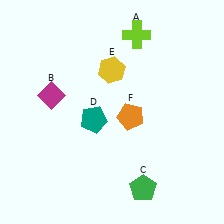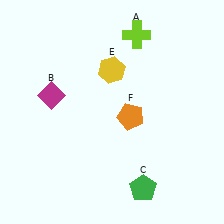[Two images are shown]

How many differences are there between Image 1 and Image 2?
There is 1 difference between the two images.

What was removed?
The teal pentagon (D) was removed in Image 2.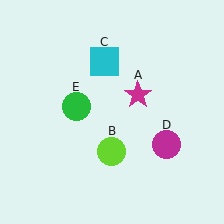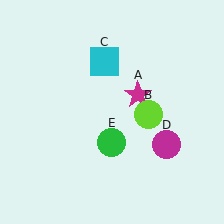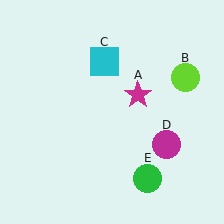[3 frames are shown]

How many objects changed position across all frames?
2 objects changed position: lime circle (object B), green circle (object E).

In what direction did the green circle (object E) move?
The green circle (object E) moved down and to the right.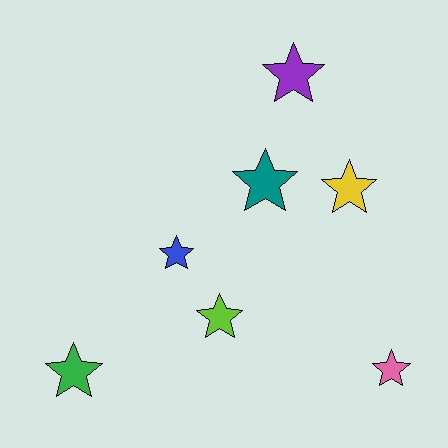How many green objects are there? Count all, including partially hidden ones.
There is 1 green object.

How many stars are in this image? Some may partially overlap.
There are 7 stars.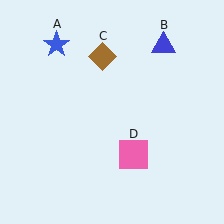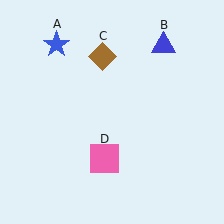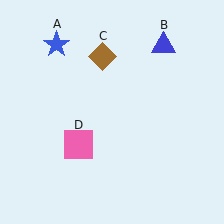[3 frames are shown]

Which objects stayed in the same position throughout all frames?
Blue star (object A) and blue triangle (object B) and brown diamond (object C) remained stationary.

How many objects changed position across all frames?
1 object changed position: pink square (object D).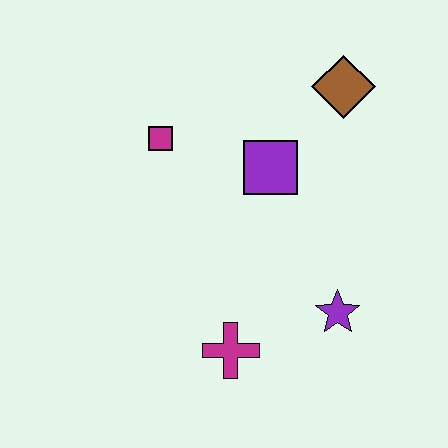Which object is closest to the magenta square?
The purple square is closest to the magenta square.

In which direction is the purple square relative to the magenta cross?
The purple square is above the magenta cross.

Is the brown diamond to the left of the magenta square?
No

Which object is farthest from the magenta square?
The purple star is farthest from the magenta square.